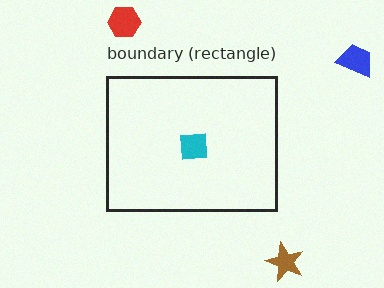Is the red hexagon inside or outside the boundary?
Outside.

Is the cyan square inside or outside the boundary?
Inside.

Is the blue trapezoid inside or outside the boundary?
Outside.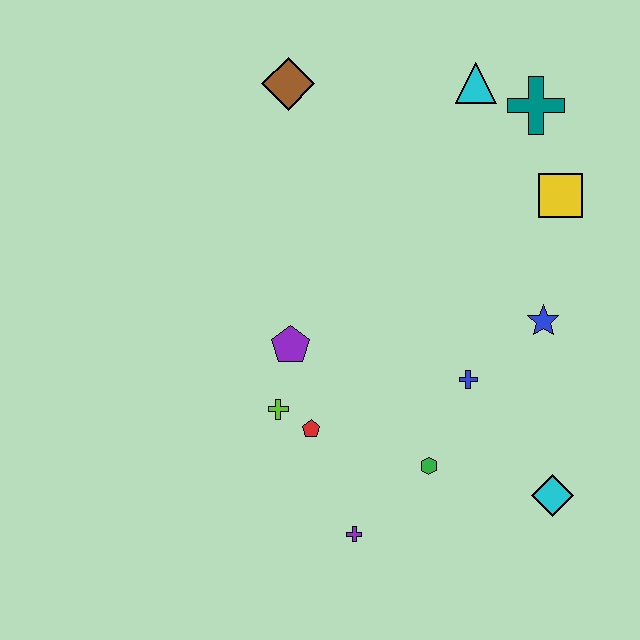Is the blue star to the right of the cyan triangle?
Yes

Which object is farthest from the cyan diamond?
The brown diamond is farthest from the cyan diamond.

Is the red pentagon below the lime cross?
Yes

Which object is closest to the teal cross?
The cyan triangle is closest to the teal cross.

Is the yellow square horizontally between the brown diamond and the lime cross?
No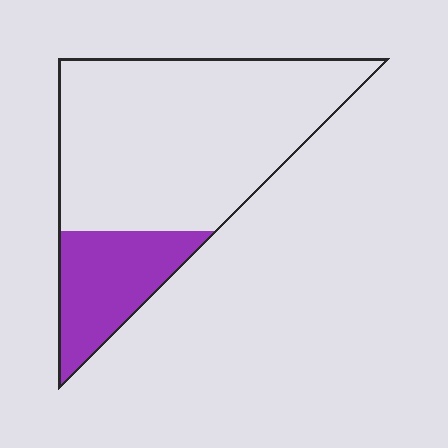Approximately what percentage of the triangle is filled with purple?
Approximately 25%.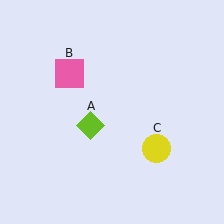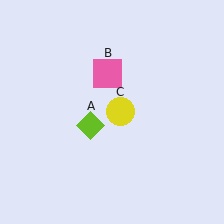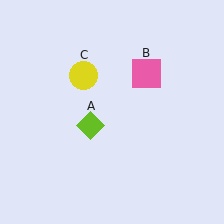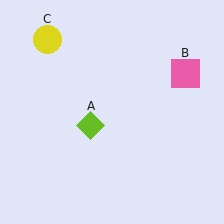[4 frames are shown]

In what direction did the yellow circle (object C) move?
The yellow circle (object C) moved up and to the left.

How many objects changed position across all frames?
2 objects changed position: pink square (object B), yellow circle (object C).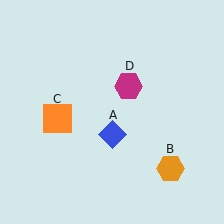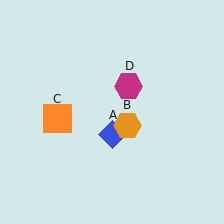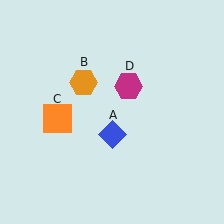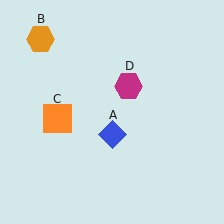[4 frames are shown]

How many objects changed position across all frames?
1 object changed position: orange hexagon (object B).